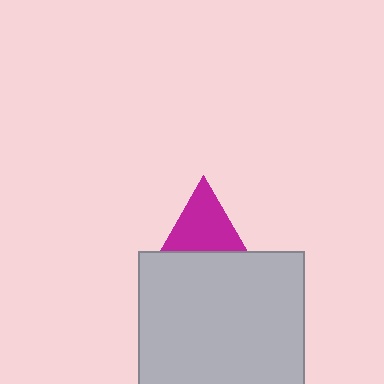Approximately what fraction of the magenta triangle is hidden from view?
Roughly 44% of the magenta triangle is hidden behind the light gray square.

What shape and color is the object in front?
The object in front is a light gray square.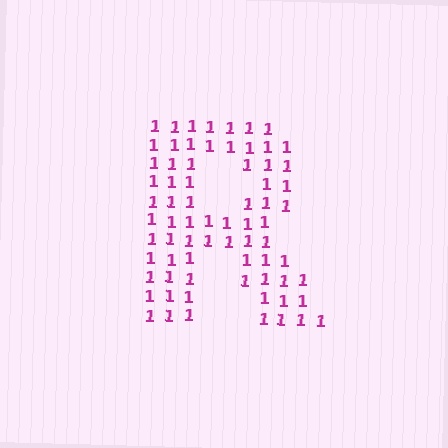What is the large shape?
The large shape is the letter R.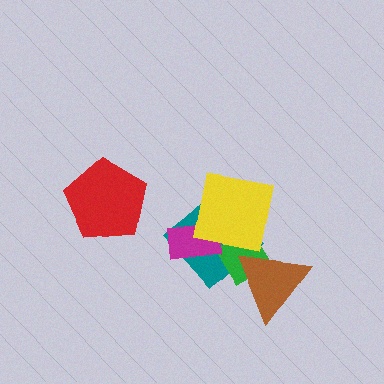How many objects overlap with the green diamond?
3 objects overlap with the green diamond.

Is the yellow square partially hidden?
No, no other shape covers it.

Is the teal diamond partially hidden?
Yes, it is partially covered by another shape.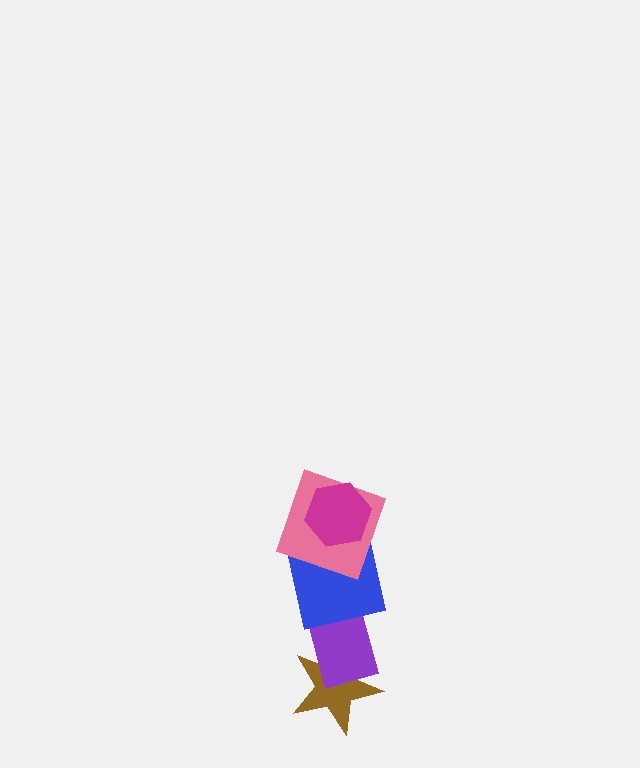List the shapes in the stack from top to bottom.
From top to bottom: the magenta hexagon, the pink square, the blue square, the purple rectangle, the brown star.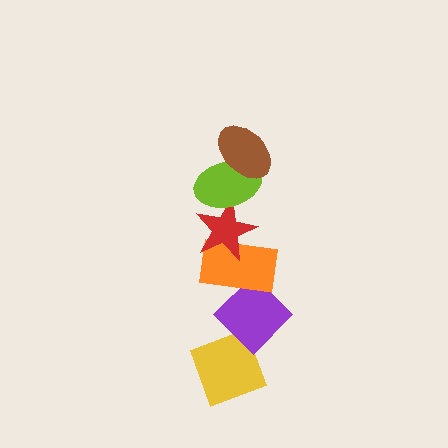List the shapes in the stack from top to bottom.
From top to bottom: the brown ellipse, the lime ellipse, the red star, the orange rectangle, the purple diamond, the yellow diamond.